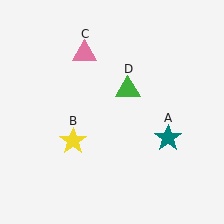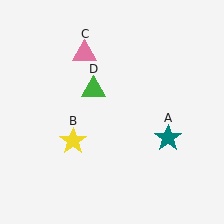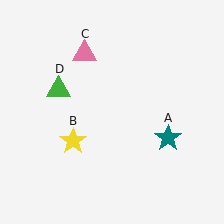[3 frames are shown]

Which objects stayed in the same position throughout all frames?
Teal star (object A) and yellow star (object B) and pink triangle (object C) remained stationary.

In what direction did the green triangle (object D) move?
The green triangle (object D) moved left.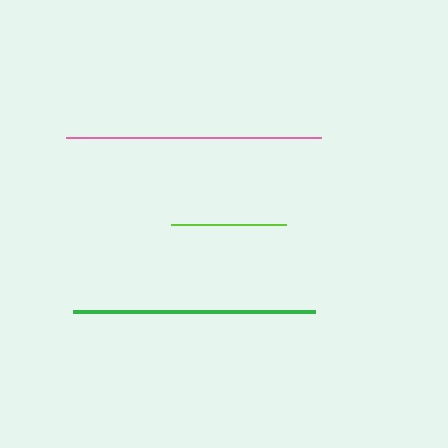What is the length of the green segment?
The green segment is approximately 242 pixels long.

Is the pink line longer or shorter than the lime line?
The pink line is longer than the lime line.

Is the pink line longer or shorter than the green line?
The pink line is longer than the green line.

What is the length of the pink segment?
The pink segment is approximately 255 pixels long.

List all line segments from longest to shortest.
From longest to shortest: pink, green, lime.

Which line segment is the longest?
The pink line is the longest at approximately 255 pixels.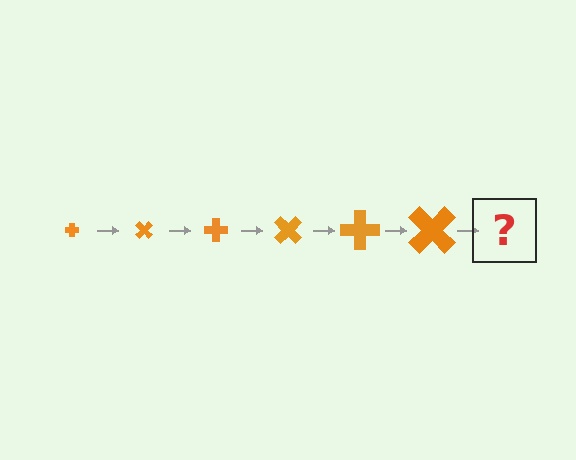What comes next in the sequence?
The next element should be a cross, larger than the previous one and rotated 270 degrees from the start.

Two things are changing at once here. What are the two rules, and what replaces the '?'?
The two rules are that the cross grows larger each step and it rotates 45 degrees each step. The '?' should be a cross, larger than the previous one and rotated 270 degrees from the start.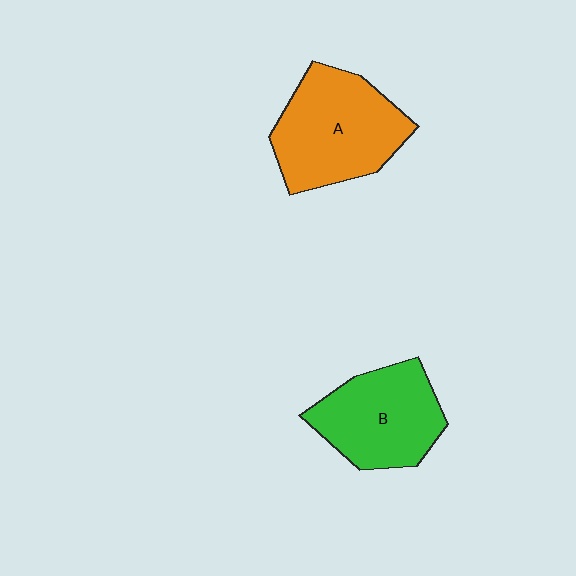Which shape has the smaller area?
Shape B (green).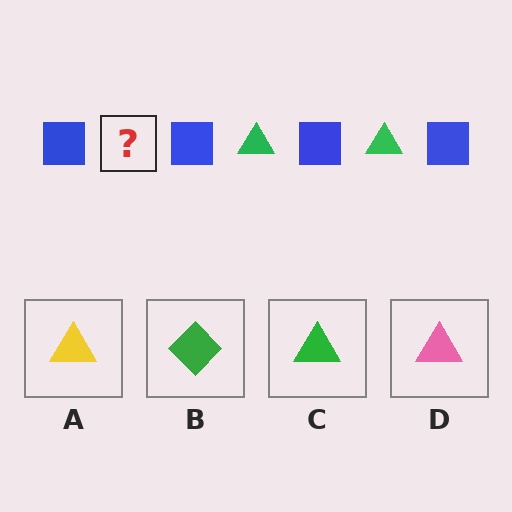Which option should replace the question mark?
Option C.